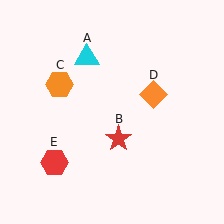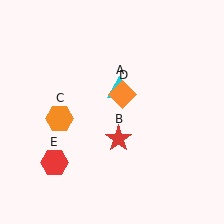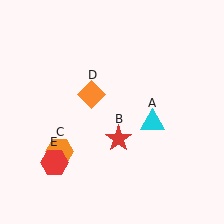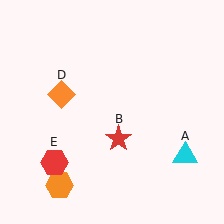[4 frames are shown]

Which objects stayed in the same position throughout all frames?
Red star (object B) and red hexagon (object E) remained stationary.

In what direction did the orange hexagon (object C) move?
The orange hexagon (object C) moved down.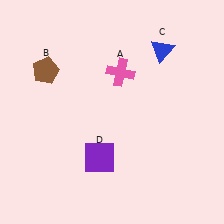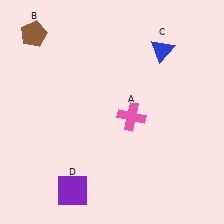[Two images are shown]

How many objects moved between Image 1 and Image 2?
3 objects moved between the two images.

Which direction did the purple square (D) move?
The purple square (D) moved down.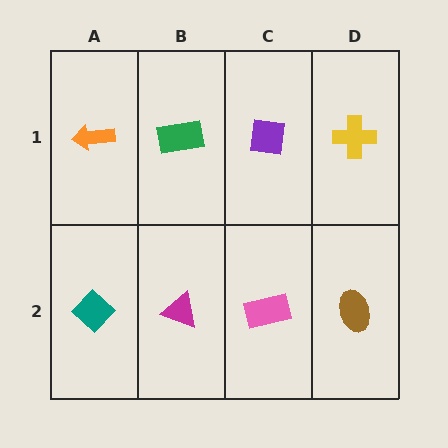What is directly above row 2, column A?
An orange arrow.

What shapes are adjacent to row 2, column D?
A yellow cross (row 1, column D), a pink rectangle (row 2, column C).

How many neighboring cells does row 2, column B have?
3.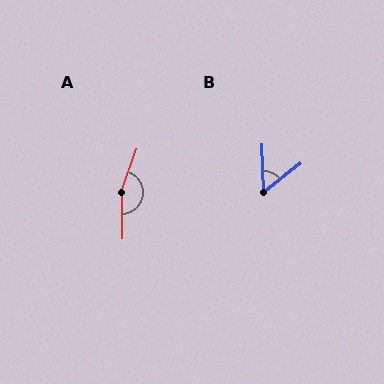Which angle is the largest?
A, at approximately 160 degrees.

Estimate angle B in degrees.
Approximately 54 degrees.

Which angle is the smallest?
B, at approximately 54 degrees.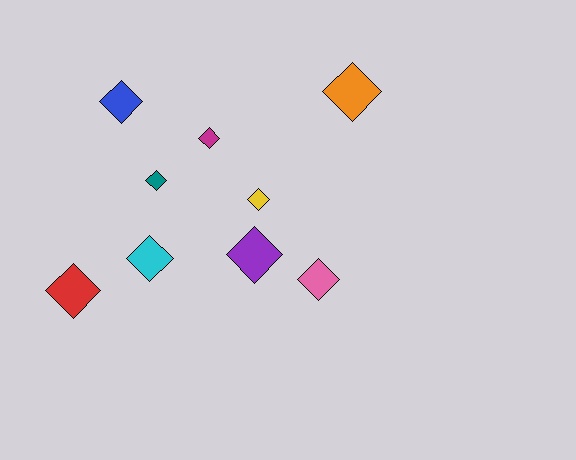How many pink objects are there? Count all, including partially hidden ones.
There is 1 pink object.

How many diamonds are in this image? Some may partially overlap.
There are 9 diamonds.